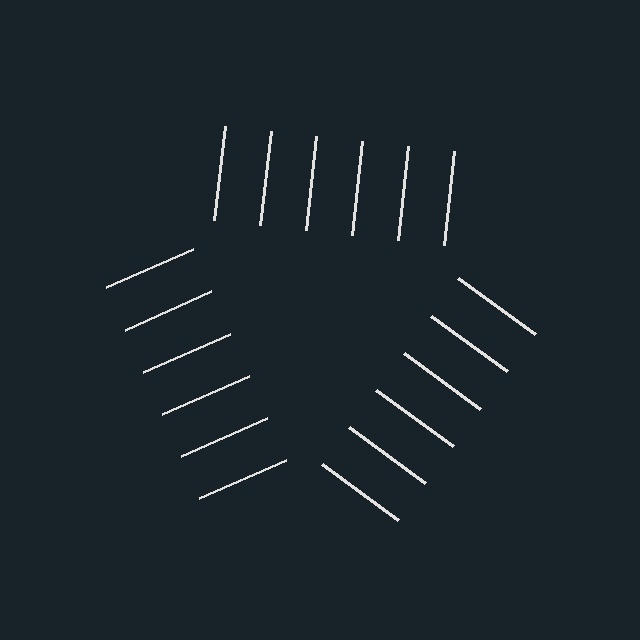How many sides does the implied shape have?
3 sides — the line-ends trace a triangle.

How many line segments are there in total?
18 — 6 along each of the 3 edges.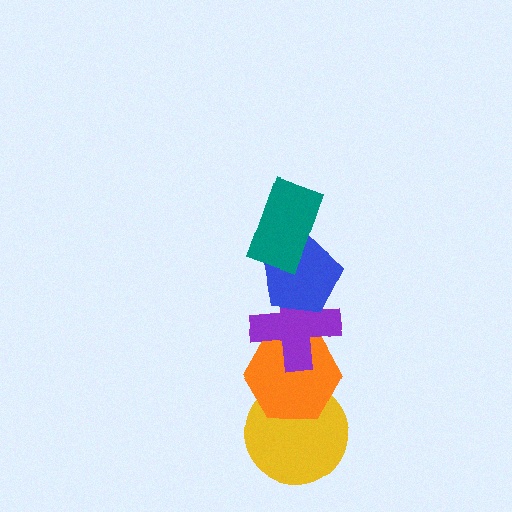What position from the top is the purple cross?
The purple cross is 3rd from the top.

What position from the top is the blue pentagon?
The blue pentagon is 2nd from the top.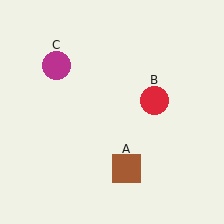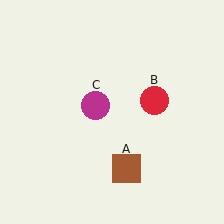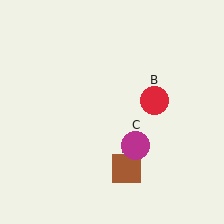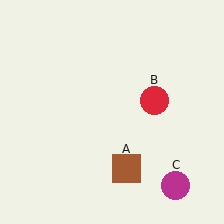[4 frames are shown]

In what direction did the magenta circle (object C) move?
The magenta circle (object C) moved down and to the right.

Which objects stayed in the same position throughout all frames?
Brown square (object A) and red circle (object B) remained stationary.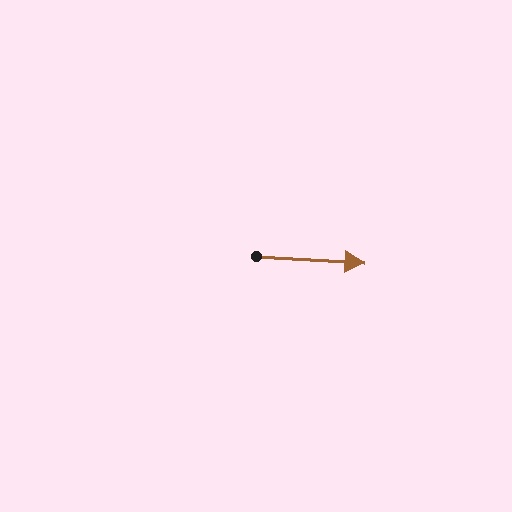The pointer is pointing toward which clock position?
Roughly 3 o'clock.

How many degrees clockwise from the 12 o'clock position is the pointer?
Approximately 94 degrees.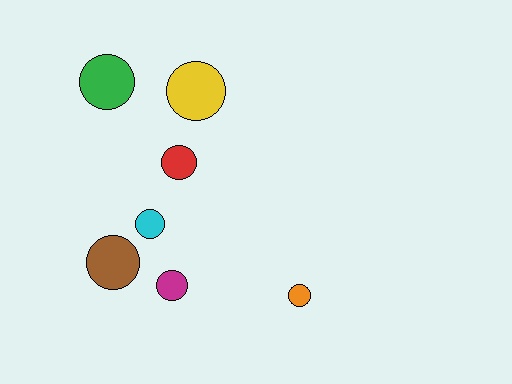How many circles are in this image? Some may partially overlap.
There are 7 circles.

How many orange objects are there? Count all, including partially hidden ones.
There is 1 orange object.